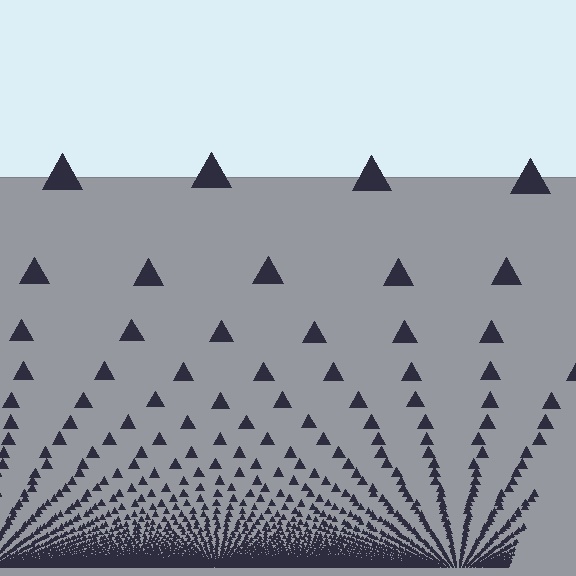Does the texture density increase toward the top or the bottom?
Density increases toward the bottom.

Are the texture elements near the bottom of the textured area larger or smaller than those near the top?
Smaller. The gradient is inverted — elements near the bottom are smaller and denser.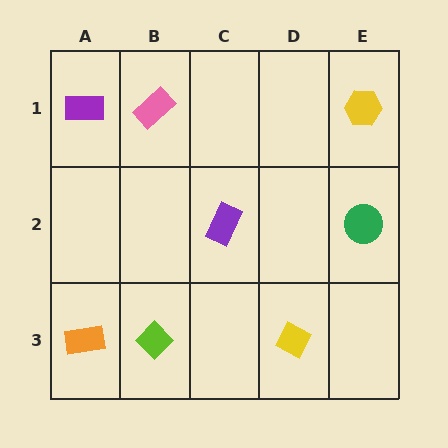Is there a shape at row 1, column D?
No, that cell is empty.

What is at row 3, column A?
An orange rectangle.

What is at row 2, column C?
A purple rectangle.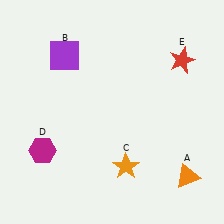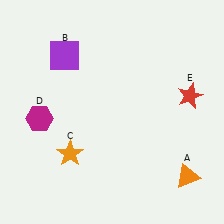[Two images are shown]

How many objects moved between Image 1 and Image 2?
3 objects moved between the two images.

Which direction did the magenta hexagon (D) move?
The magenta hexagon (D) moved up.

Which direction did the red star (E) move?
The red star (E) moved down.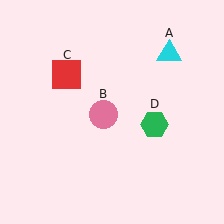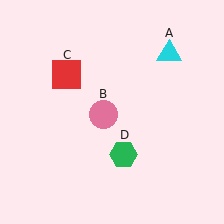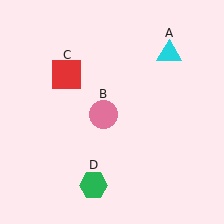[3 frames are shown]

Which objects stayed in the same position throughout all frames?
Cyan triangle (object A) and pink circle (object B) and red square (object C) remained stationary.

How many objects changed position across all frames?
1 object changed position: green hexagon (object D).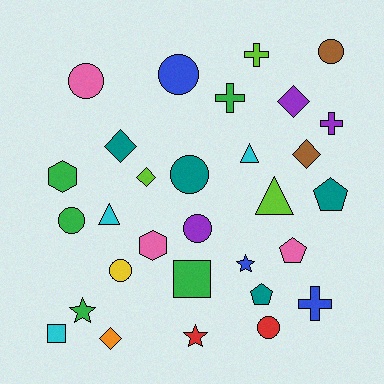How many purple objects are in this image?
There are 3 purple objects.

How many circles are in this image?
There are 8 circles.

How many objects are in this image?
There are 30 objects.